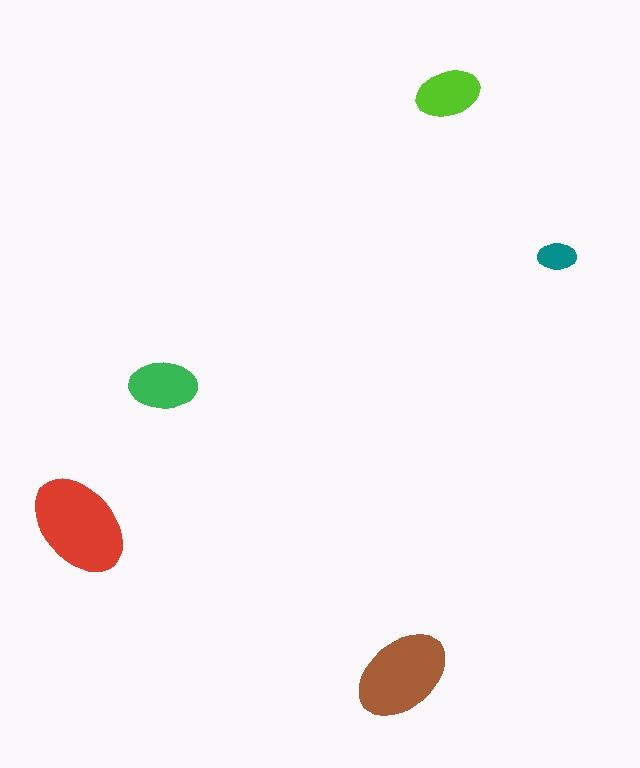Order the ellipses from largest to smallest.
the red one, the brown one, the green one, the lime one, the teal one.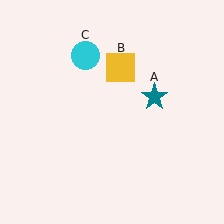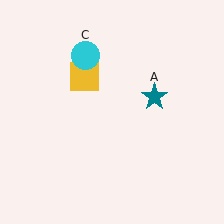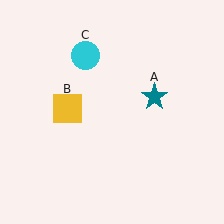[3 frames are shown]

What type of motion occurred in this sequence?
The yellow square (object B) rotated counterclockwise around the center of the scene.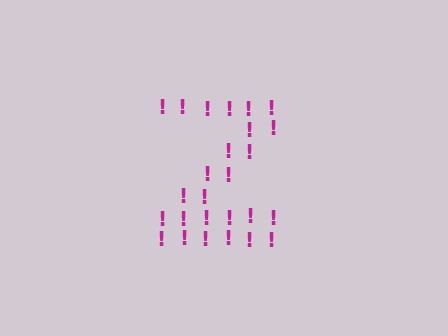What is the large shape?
The large shape is the letter Z.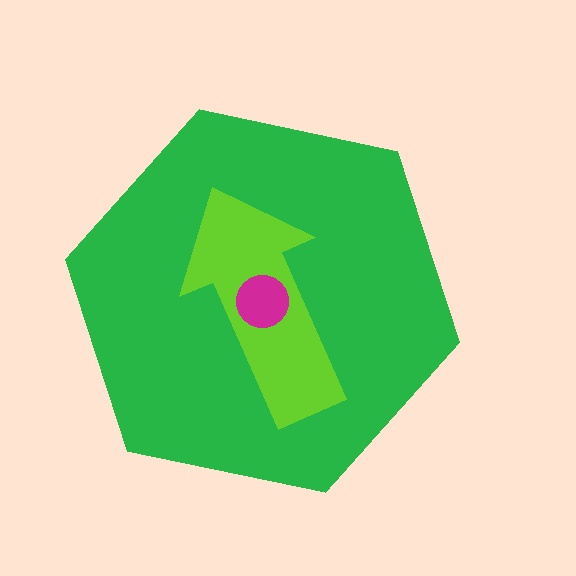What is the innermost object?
The magenta circle.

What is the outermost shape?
The green hexagon.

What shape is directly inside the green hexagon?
The lime arrow.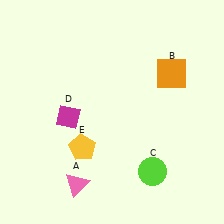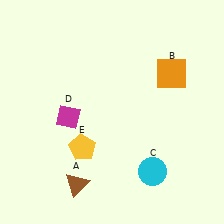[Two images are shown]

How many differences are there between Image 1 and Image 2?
There are 2 differences between the two images.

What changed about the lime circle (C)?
In Image 1, C is lime. In Image 2, it changed to cyan.